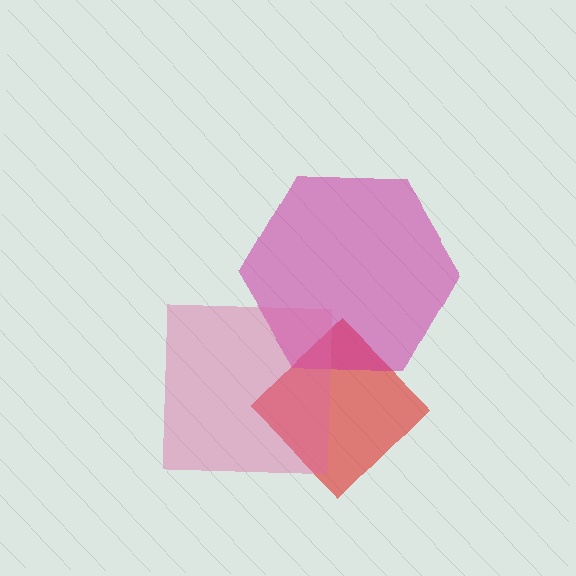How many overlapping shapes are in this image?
There are 3 overlapping shapes in the image.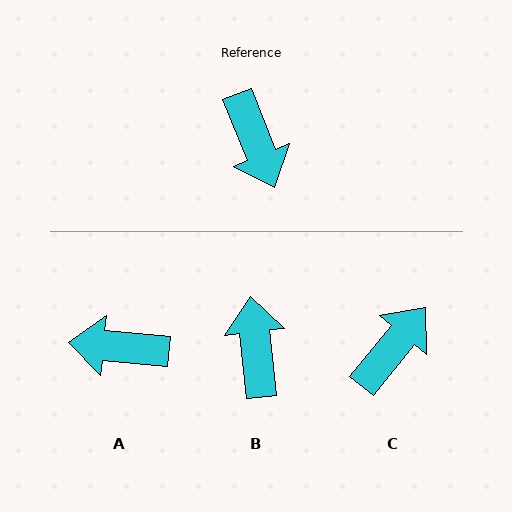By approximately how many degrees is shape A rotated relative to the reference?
Approximately 117 degrees clockwise.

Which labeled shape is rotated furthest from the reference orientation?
B, about 165 degrees away.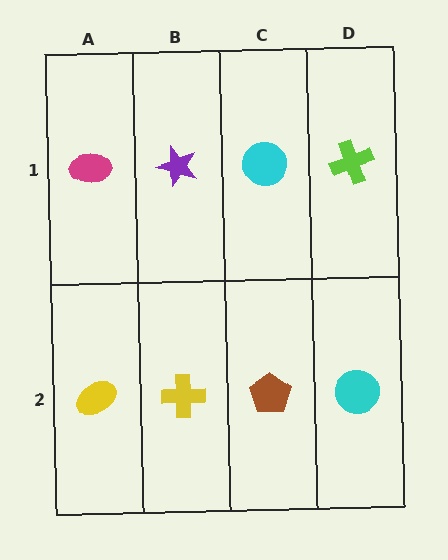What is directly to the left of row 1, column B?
A magenta ellipse.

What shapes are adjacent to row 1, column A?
A yellow ellipse (row 2, column A), a purple star (row 1, column B).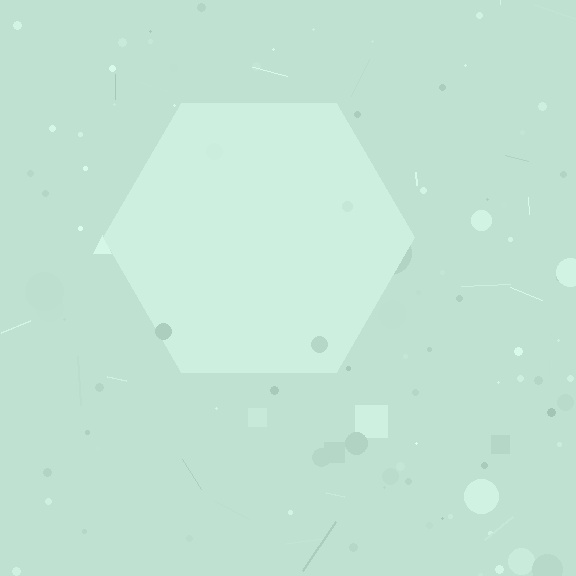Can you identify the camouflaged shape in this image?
The camouflaged shape is a hexagon.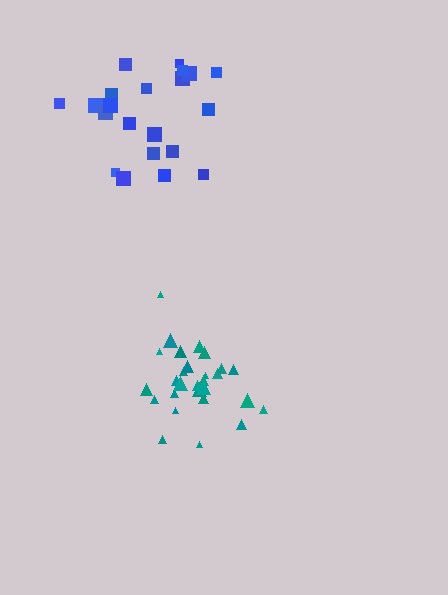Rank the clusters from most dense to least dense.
teal, blue.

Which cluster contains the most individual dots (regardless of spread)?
Teal (28).